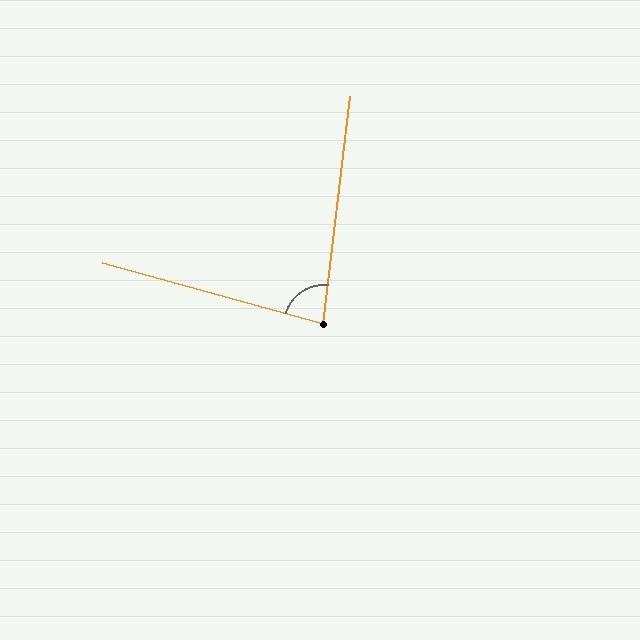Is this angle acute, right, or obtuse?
It is acute.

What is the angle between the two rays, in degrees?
Approximately 81 degrees.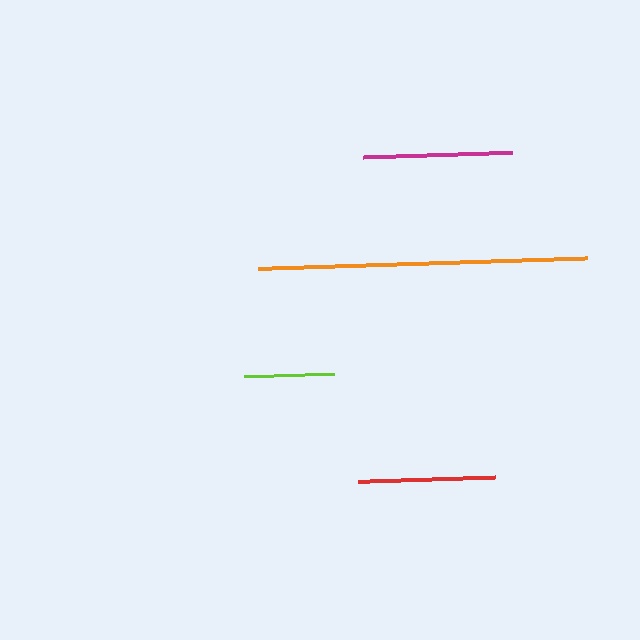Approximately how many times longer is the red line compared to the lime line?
The red line is approximately 1.5 times the length of the lime line.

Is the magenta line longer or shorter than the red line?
The magenta line is longer than the red line.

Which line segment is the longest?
The orange line is the longest at approximately 329 pixels.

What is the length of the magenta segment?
The magenta segment is approximately 149 pixels long.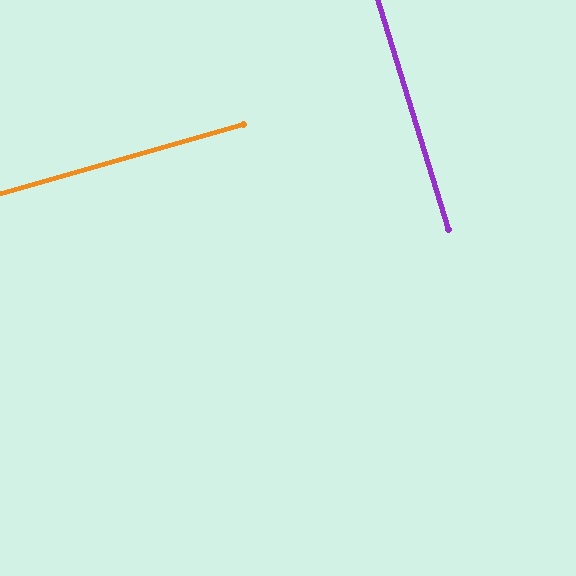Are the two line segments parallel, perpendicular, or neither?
Perpendicular — they meet at approximately 89°.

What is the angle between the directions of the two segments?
Approximately 89 degrees.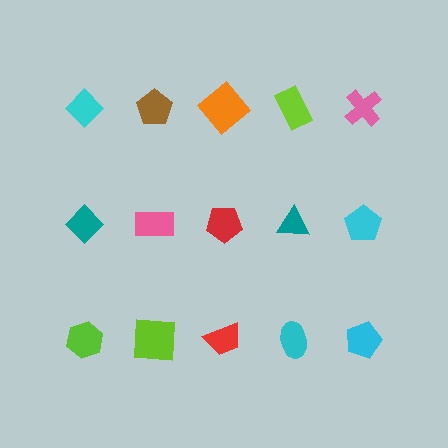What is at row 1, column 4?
A lime rectangle.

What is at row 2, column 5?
A cyan pentagon.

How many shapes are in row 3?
5 shapes.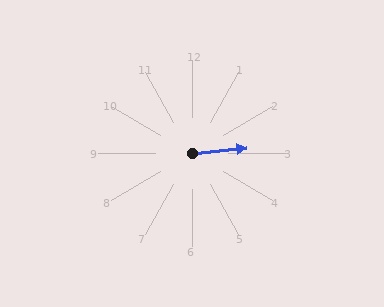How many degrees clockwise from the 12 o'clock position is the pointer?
Approximately 84 degrees.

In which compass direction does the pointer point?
East.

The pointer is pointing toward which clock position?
Roughly 3 o'clock.